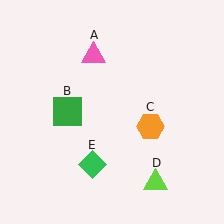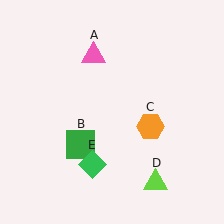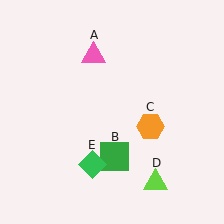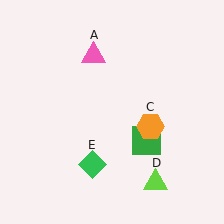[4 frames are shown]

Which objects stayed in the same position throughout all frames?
Pink triangle (object A) and orange hexagon (object C) and lime triangle (object D) and green diamond (object E) remained stationary.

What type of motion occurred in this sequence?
The green square (object B) rotated counterclockwise around the center of the scene.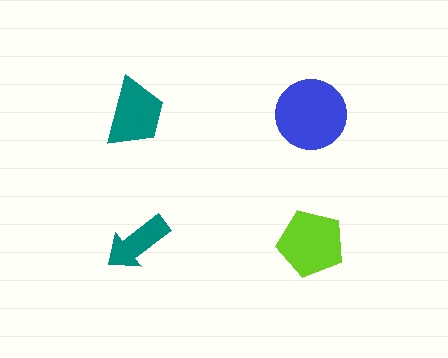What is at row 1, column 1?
A teal trapezoid.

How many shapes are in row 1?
2 shapes.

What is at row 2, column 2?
A lime pentagon.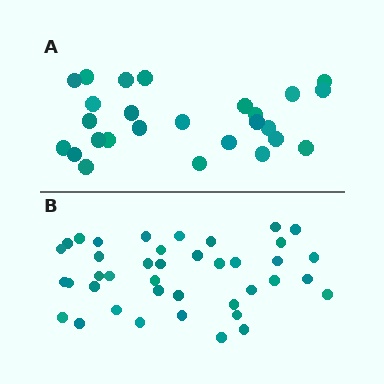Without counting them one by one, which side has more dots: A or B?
Region B (the bottom region) has more dots.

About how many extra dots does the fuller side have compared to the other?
Region B has approximately 15 more dots than region A.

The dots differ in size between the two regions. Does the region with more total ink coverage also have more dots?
No. Region A has more total ink coverage because its dots are larger, but region B actually contains more individual dots. Total area can be misleading — the number of items is what matters here.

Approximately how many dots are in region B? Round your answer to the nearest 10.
About 40 dots.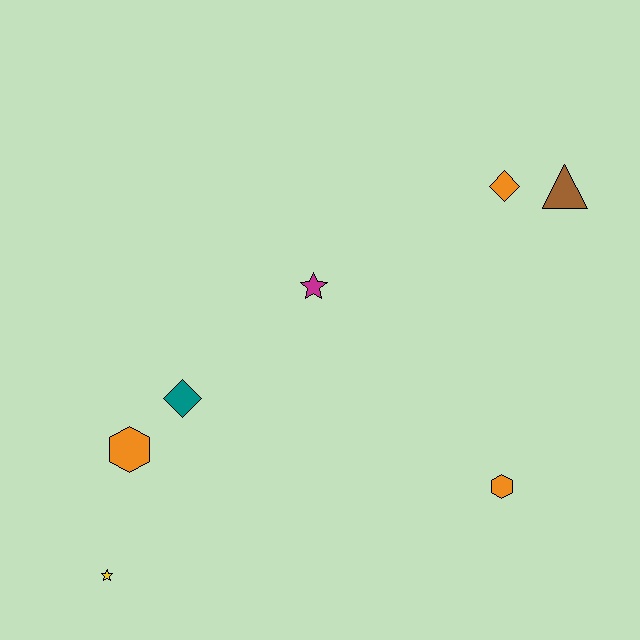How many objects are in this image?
There are 7 objects.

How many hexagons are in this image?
There are 2 hexagons.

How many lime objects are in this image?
There are no lime objects.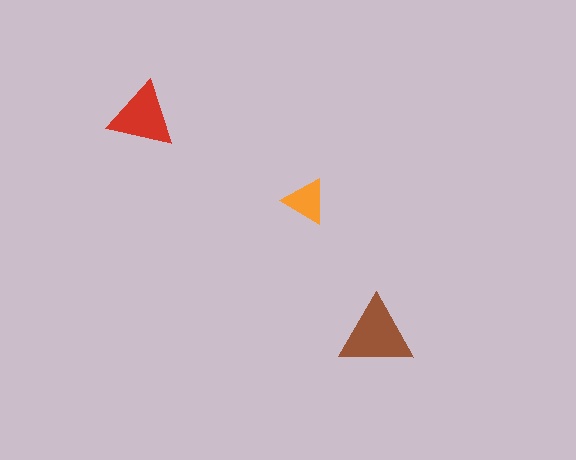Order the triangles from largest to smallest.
the brown one, the red one, the orange one.